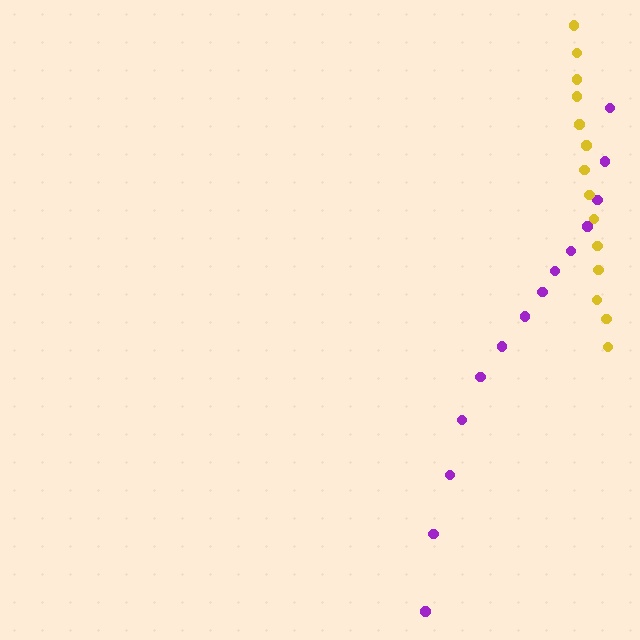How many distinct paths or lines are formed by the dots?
There are 2 distinct paths.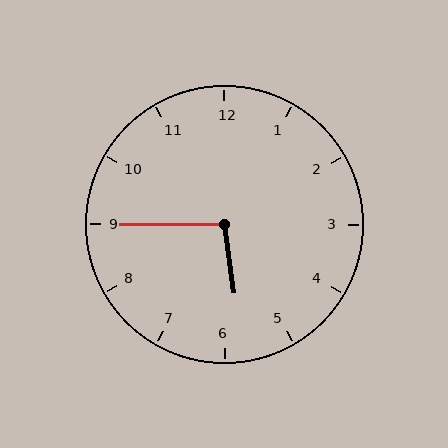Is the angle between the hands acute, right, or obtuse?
It is obtuse.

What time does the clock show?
5:45.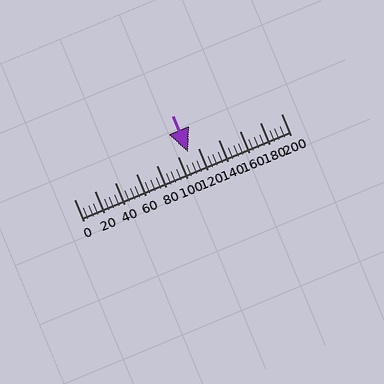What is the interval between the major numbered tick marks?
The major tick marks are spaced 20 units apart.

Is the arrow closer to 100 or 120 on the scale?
The arrow is closer to 120.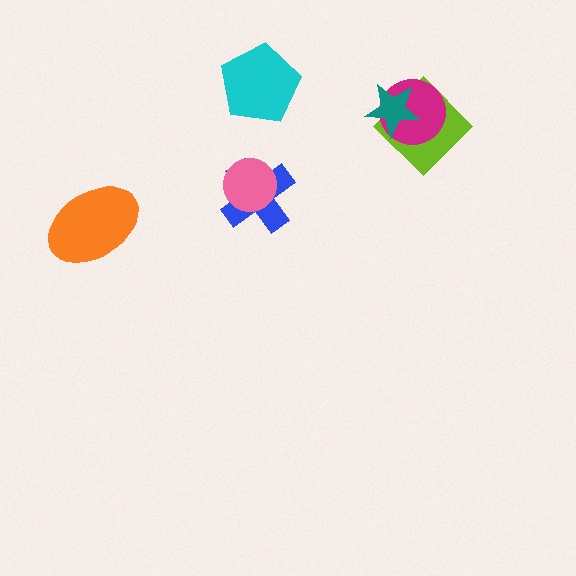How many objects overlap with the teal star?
2 objects overlap with the teal star.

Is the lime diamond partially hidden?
Yes, it is partially covered by another shape.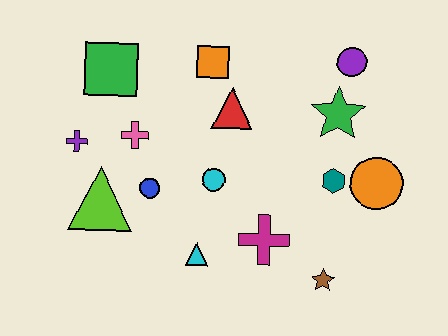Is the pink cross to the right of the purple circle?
No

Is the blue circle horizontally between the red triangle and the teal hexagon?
No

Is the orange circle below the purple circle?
Yes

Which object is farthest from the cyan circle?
The purple circle is farthest from the cyan circle.